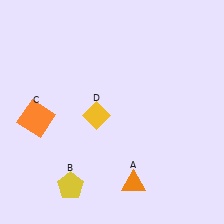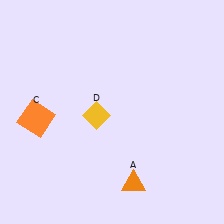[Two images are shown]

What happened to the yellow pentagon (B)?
The yellow pentagon (B) was removed in Image 2. It was in the bottom-left area of Image 1.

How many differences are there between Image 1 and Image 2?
There is 1 difference between the two images.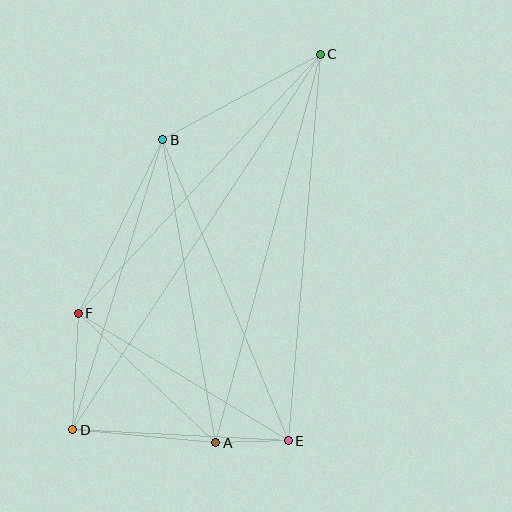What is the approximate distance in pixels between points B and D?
The distance between B and D is approximately 303 pixels.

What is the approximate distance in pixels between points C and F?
The distance between C and F is approximately 354 pixels.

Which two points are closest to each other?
Points A and E are closest to each other.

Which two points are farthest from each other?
Points C and D are farthest from each other.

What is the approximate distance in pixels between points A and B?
The distance between A and B is approximately 307 pixels.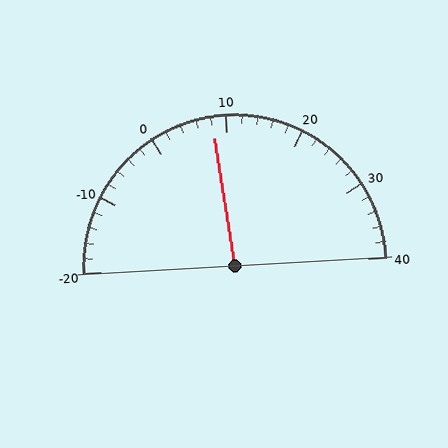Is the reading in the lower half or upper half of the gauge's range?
The reading is in the lower half of the range (-20 to 40).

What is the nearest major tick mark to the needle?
The nearest major tick mark is 10.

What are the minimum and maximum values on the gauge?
The gauge ranges from -20 to 40.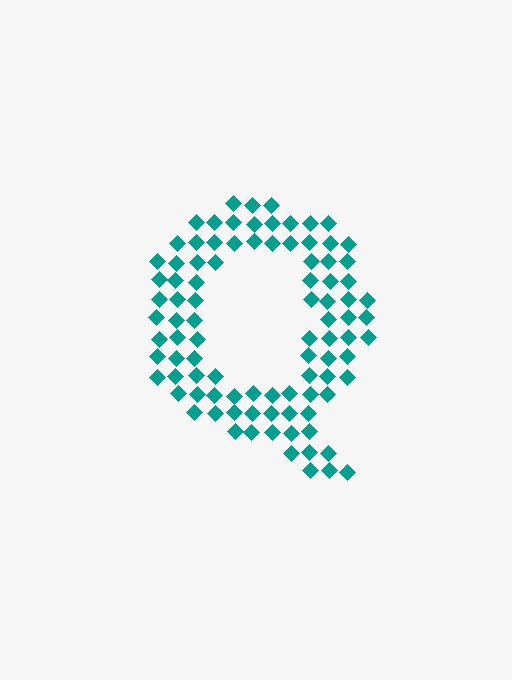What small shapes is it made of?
It is made of small diamonds.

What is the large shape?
The large shape is the letter Q.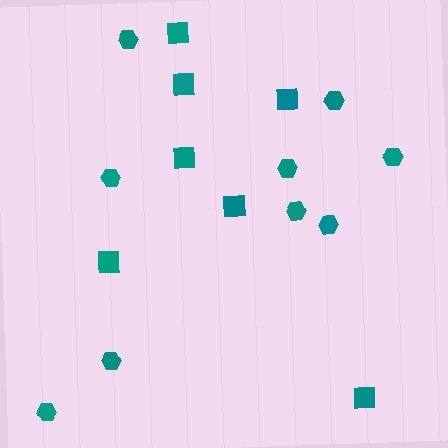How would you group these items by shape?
There are 2 groups: one group of hexagons (9) and one group of squares (7).